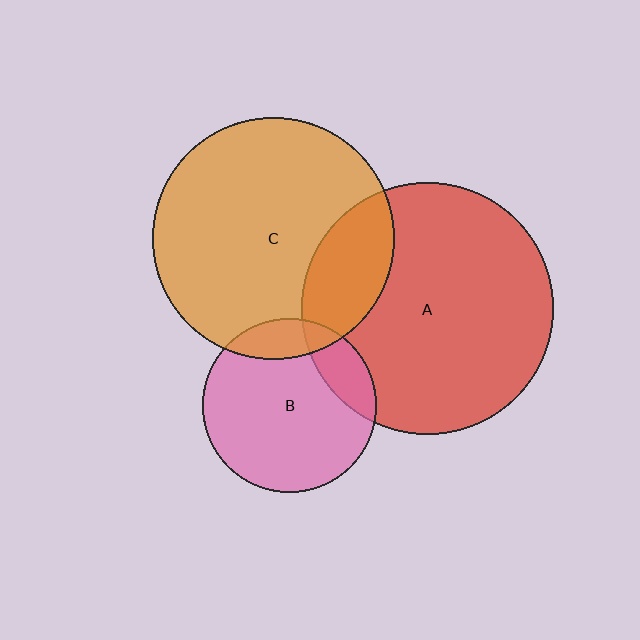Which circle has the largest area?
Circle A (red).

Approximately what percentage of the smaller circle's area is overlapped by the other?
Approximately 15%.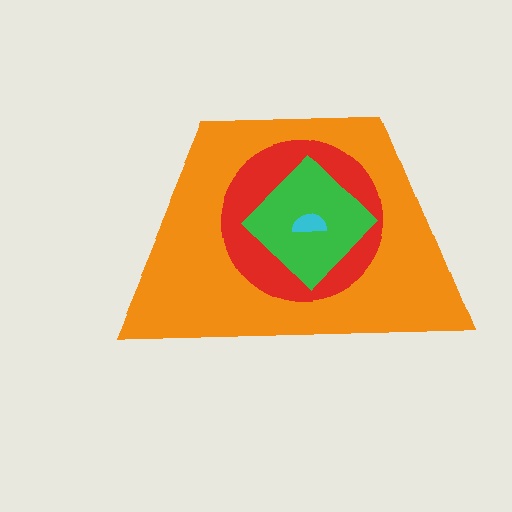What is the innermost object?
The cyan semicircle.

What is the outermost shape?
The orange trapezoid.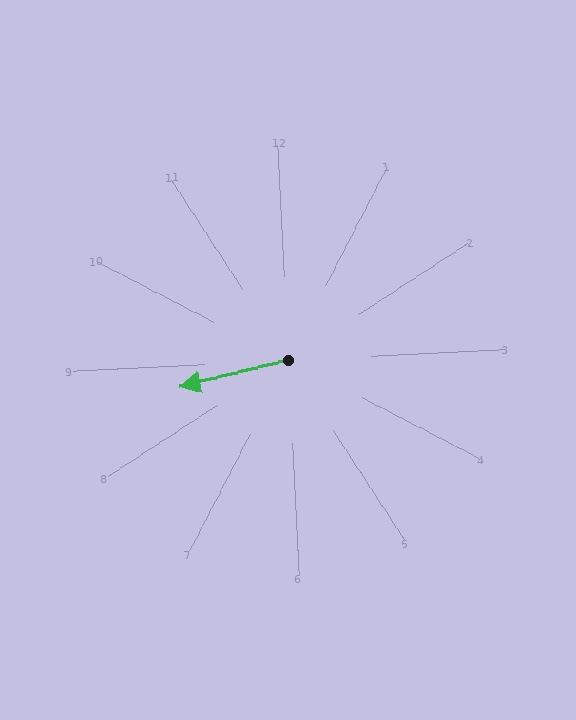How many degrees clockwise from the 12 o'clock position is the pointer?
Approximately 259 degrees.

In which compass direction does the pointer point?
West.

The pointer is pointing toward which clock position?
Roughly 9 o'clock.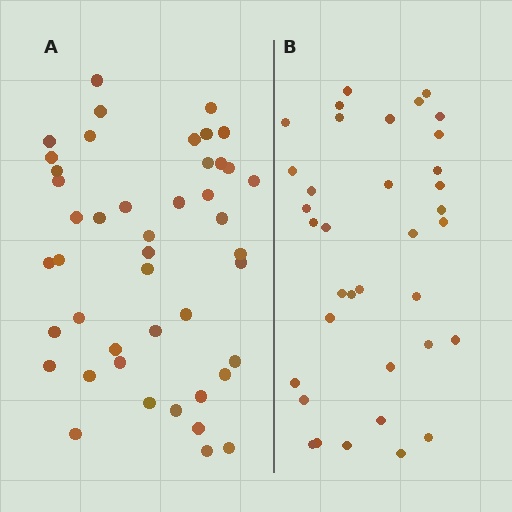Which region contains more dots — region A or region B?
Region A (the left region) has more dots.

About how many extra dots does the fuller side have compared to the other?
Region A has roughly 8 or so more dots than region B.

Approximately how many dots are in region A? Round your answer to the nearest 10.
About 40 dots. (The exact count is 45, which rounds to 40.)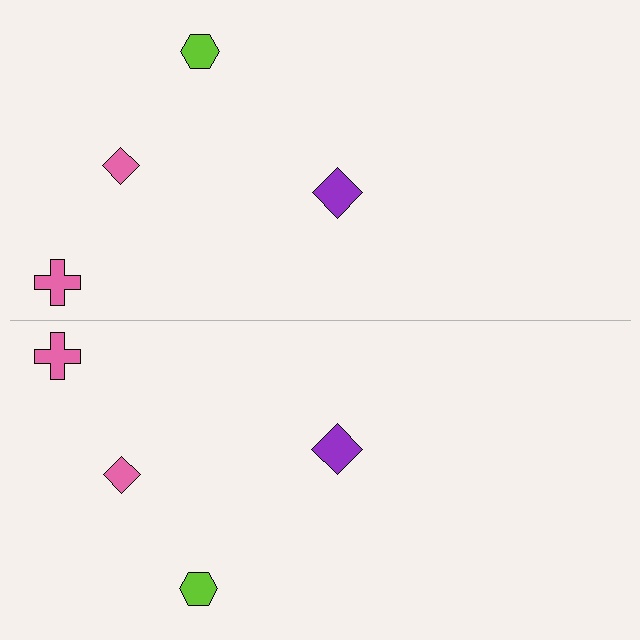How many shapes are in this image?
There are 8 shapes in this image.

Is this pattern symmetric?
Yes, this pattern has bilateral (reflection) symmetry.